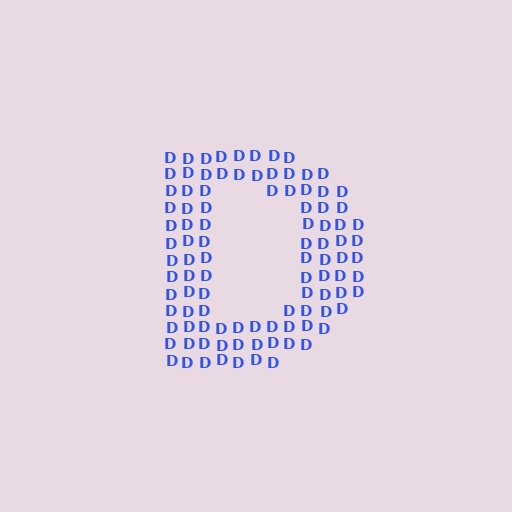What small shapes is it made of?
It is made of small letter D's.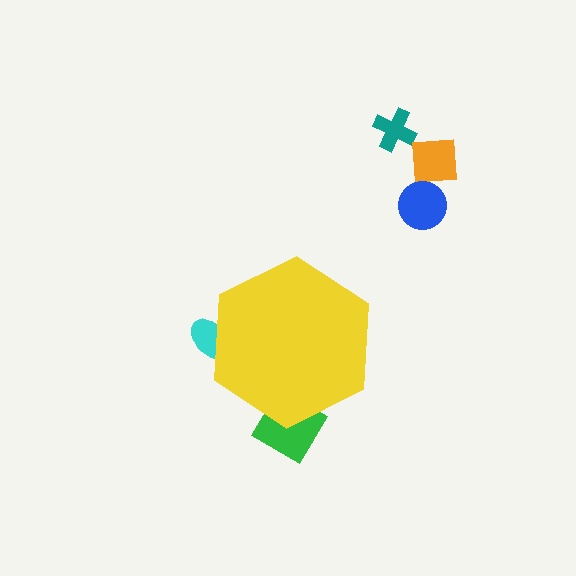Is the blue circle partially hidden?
No, the blue circle is fully visible.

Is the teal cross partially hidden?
No, the teal cross is fully visible.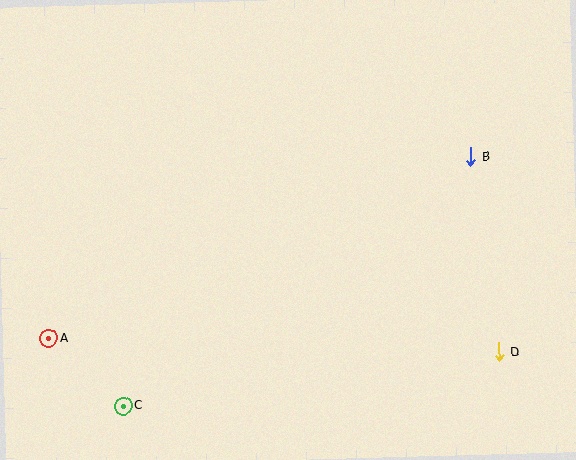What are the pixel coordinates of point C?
Point C is at (123, 406).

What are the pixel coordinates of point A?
Point A is at (48, 339).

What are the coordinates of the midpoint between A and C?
The midpoint between A and C is at (86, 372).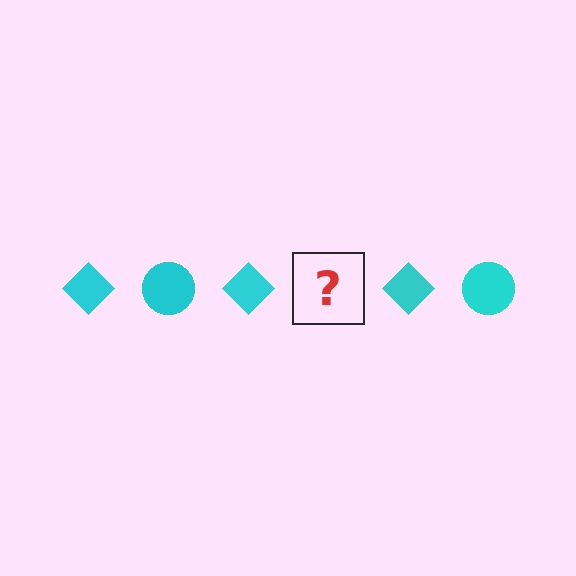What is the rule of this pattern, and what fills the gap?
The rule is that the pattern cycles through diamond, circle shapes in cyan. The gap should be filled with a cyan circle.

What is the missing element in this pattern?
The missing element is a cyan circle.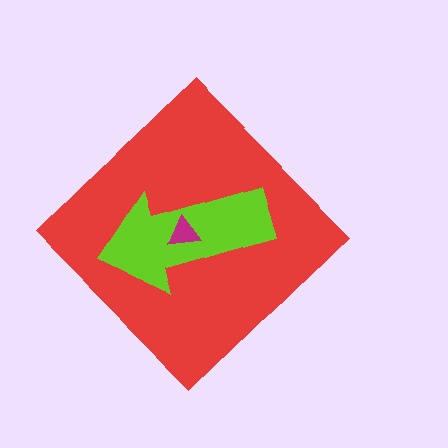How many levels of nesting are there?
3.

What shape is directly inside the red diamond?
The lime arrow.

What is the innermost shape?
The magenta triangle.